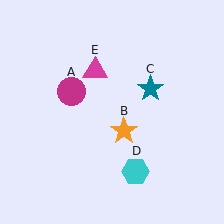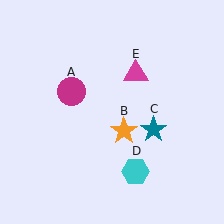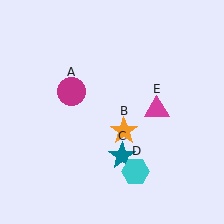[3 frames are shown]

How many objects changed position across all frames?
2 objects changed position: teal star (object C), magenta triangle (object E).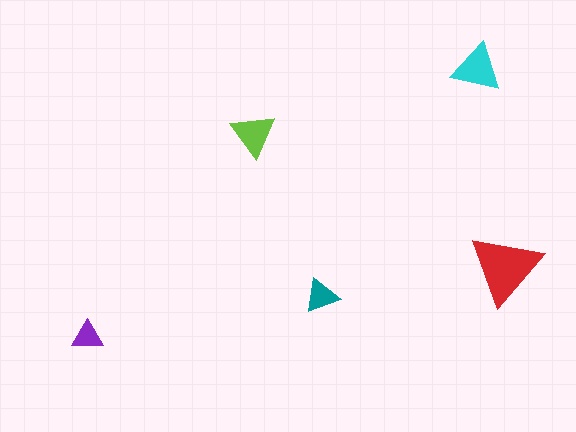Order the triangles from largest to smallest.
the red one, the cyan one, the lime one, the teal one, the purple one.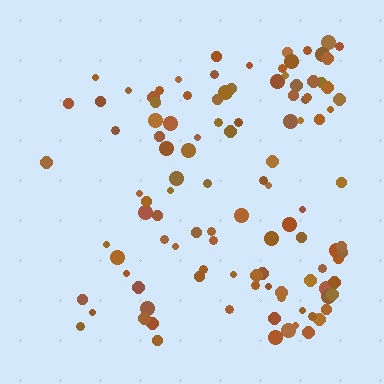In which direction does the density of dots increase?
From left to right, with the right side densest.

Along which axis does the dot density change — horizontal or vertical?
Horizontal.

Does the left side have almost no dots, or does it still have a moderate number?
Still a moderate number, just noticeably fewer than the right.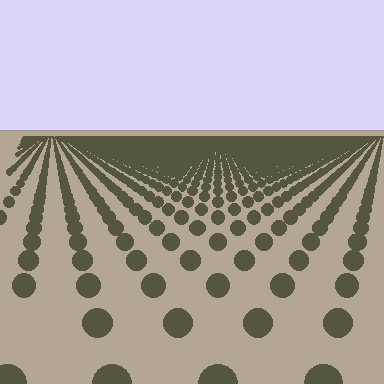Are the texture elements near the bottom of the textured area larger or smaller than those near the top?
Larger. Near the bottom, elements are closer to the viewer and appear at a bigger on-screen size.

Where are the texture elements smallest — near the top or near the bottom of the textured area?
Near the top.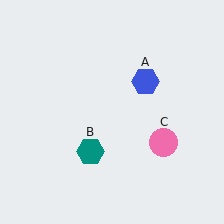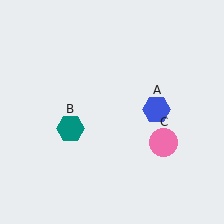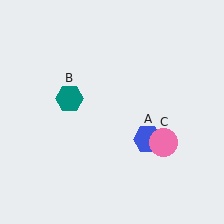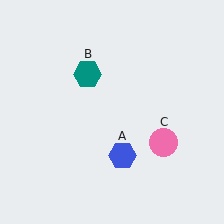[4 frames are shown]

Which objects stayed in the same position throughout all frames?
Pink circle (object C) remained stationary.